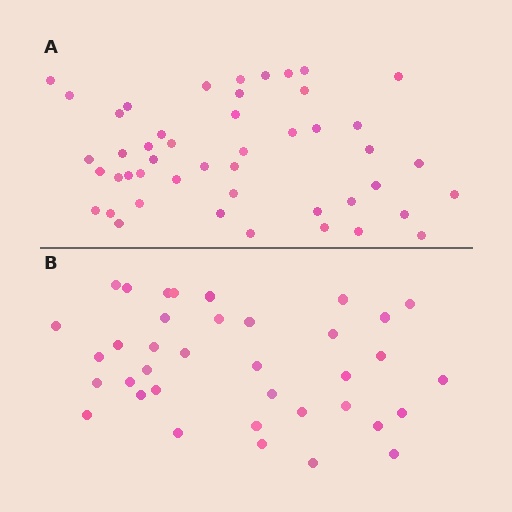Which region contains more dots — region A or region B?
Region A (the top region) has more dots.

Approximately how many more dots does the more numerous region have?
Region A has roughly 10 or so more dots than region B.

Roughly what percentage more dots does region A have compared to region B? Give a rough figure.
About 25% more.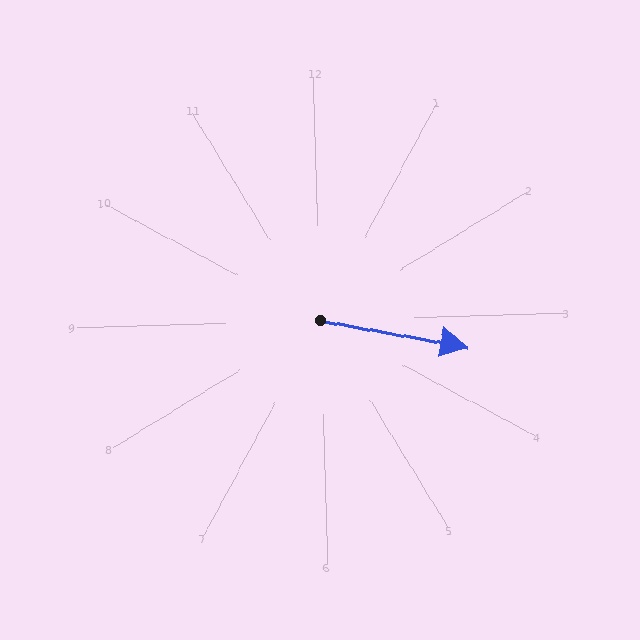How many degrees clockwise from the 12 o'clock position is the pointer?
Approximately 102 degrees.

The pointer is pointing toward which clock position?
Roughly 3 o'clock.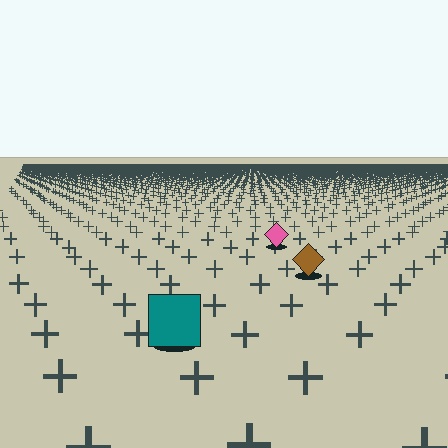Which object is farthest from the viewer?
The pink diamond is farthest from the viewer. It appears smaller and the ground texture around it is denser.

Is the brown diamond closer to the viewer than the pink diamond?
Yes. The brown diamond is closer — you can tell from the texture gradient: the ground texture is coarser near it.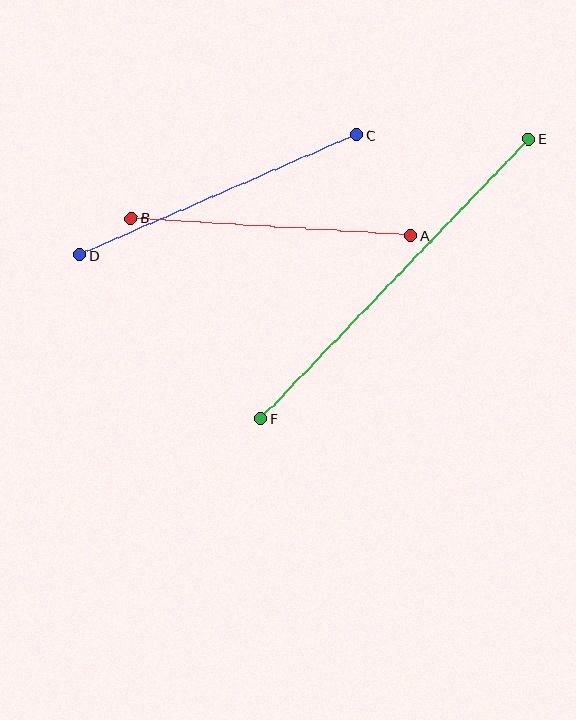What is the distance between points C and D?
The distance is approximately 302 pixels.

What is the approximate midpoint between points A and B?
The midpoint is at approximately (271, 227) pixels.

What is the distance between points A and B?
The distance is approximately 280 pixels.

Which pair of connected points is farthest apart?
Points E and F are farthest apart.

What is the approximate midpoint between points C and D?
The midpoint is at approximately (219, 195) pixels.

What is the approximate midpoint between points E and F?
The midpoint is at approximately (395, 278) pixels.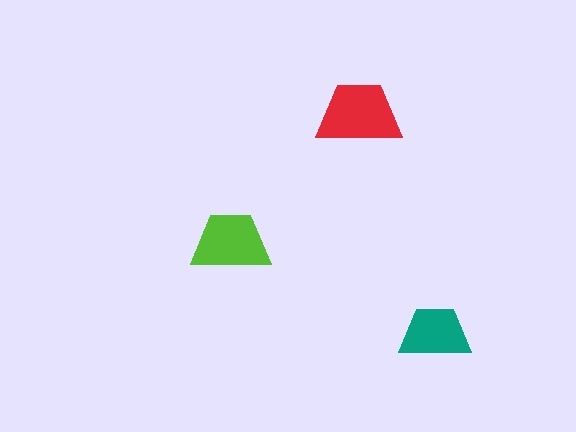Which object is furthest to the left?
The lime trapezoid is leftmost.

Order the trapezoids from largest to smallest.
the red one, the lime one, the teal one.